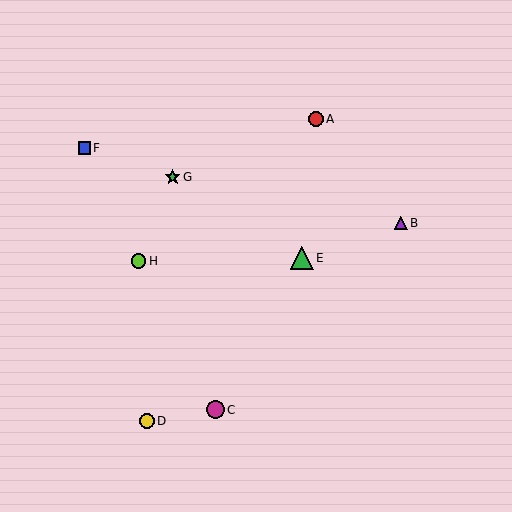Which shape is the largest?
The green triangle (labeled E) is the largest.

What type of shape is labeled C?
Shape C is a magenta circle.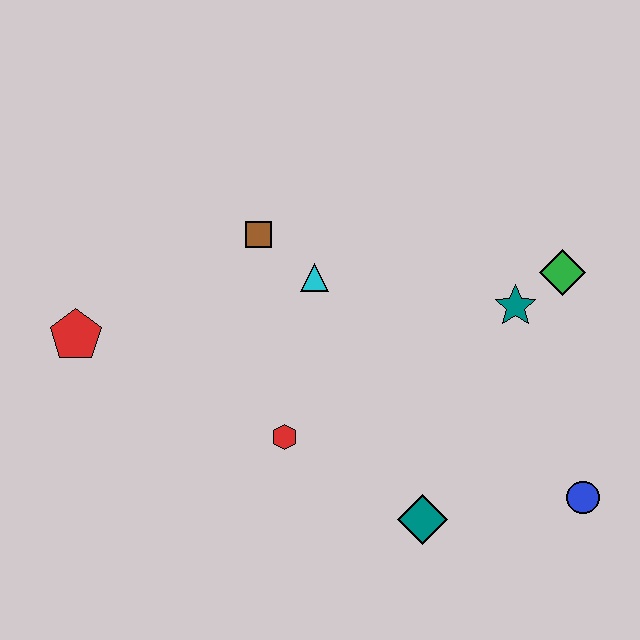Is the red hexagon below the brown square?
Yes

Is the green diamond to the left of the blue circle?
Yes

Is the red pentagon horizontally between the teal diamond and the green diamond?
No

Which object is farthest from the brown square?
The blue circle is farthest from the brown square.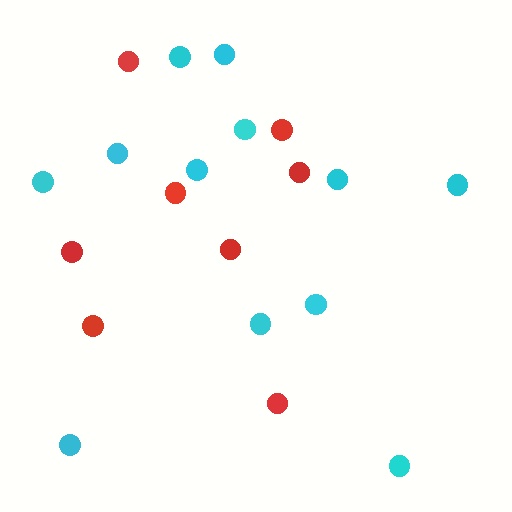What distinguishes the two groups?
There are 2 groups: one group of red circles (8) and one group of cyan circles (12).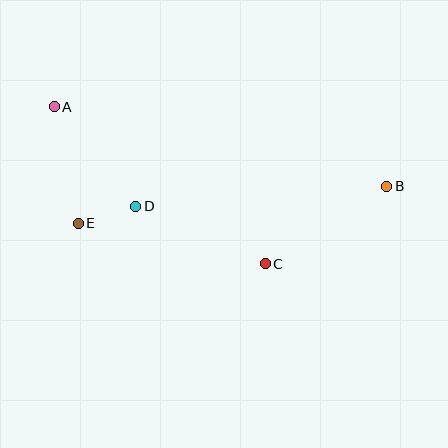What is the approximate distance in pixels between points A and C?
The distance between A and C is approximately 263 pixels.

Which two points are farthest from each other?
Points A and B are farthest from each other.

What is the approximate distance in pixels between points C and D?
The distance between C and D is approximately 142 pixels.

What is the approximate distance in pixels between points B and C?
The distance between B and C is approximately 144 pixels.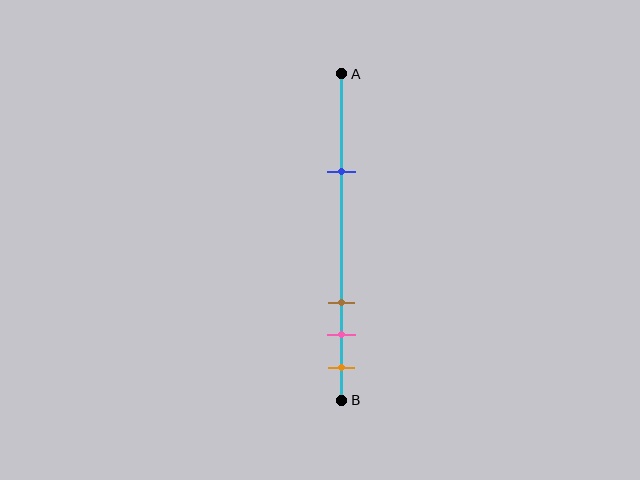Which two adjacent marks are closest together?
The pink and orange marks are the closest adjacent pair.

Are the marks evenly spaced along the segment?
No, the marks are not evenly spaced.